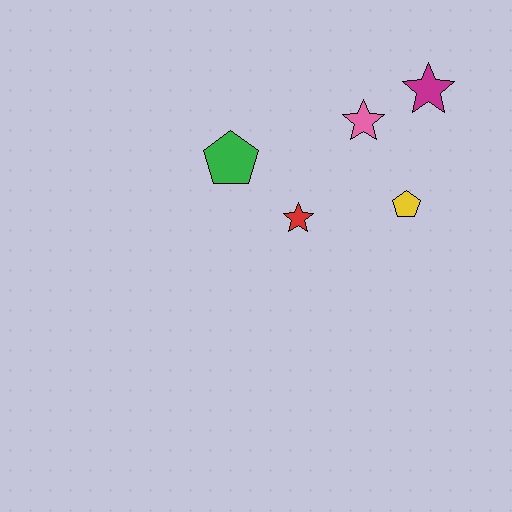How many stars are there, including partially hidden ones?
There are 3 stars.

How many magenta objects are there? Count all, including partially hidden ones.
There is 1 magenta object.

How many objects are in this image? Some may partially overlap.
There are 5 objects.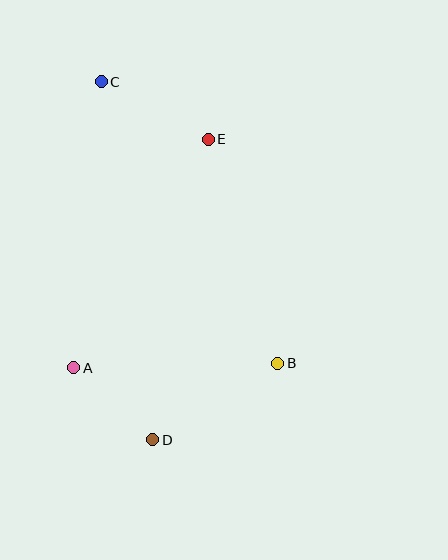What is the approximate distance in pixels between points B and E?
The distance between B and E is approximately 235 pixels.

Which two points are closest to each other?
Points A and D are closest to each other.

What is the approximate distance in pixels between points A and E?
The distance between A and E is approximately 265 pixels.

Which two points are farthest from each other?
Points C and D are farthest from each other.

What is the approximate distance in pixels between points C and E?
The distance between C and E is approximately 121 pixels.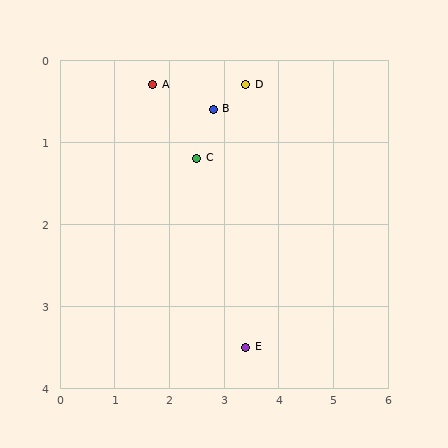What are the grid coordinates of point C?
Point C is at approximately (2.5, 1.2).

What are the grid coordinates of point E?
Point E is at approximately (3.4, 3.5).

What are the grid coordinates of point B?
Point B is at approximately (2.8, 0.6).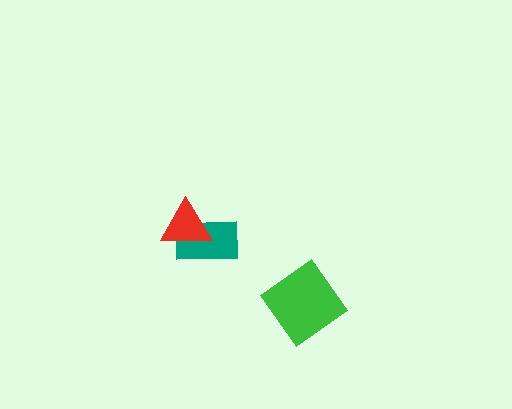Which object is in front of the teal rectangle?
The red triangle is in front of the teal rectangle.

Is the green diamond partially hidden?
No, no other shape covers it.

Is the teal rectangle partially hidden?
Yes, it is partially covered by another shape.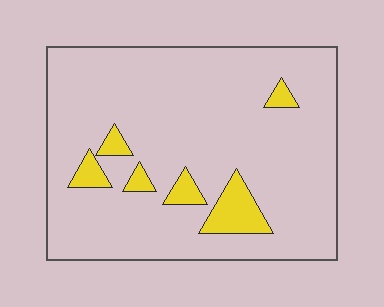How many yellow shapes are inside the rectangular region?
6.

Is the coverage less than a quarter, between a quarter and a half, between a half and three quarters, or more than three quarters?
Less than a quarter.